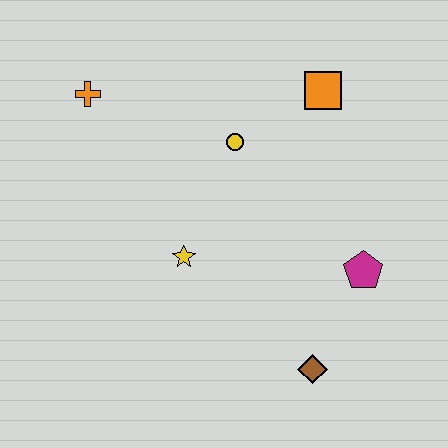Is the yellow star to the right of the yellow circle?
No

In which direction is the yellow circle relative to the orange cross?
The yellow circle is to the right of the orange cross.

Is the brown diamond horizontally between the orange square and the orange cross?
Yes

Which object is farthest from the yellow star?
The orange square is farthest from the yellow star.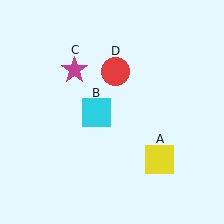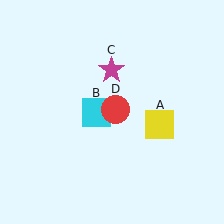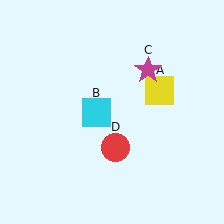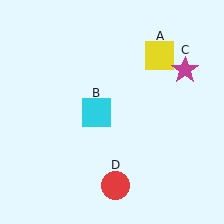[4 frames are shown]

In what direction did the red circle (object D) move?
The red circle (object D) moved down.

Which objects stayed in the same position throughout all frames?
Cyan square (object B) remained stationary.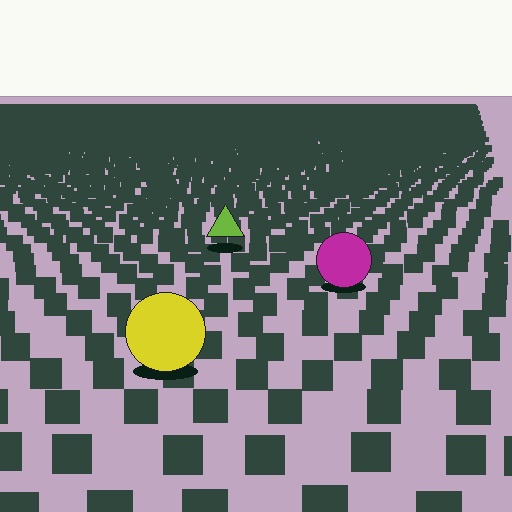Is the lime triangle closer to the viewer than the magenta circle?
No. The magenta circle is closer — you can tell from the texture gradient: the ground texture is coarser near it.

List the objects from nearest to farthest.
From nearest to farthest: the yellow circle, the magenta circle, the lime triangle.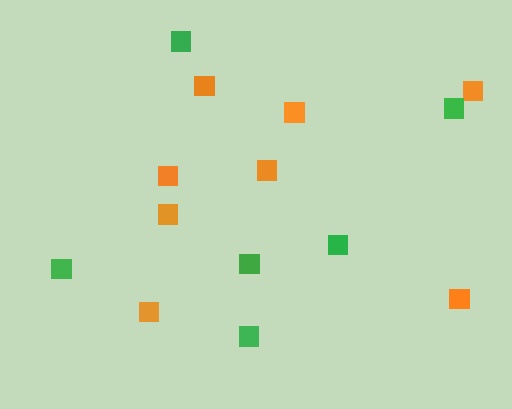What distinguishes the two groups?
There are 2 groups: one group of orange squares (8) and one group of green squares (6).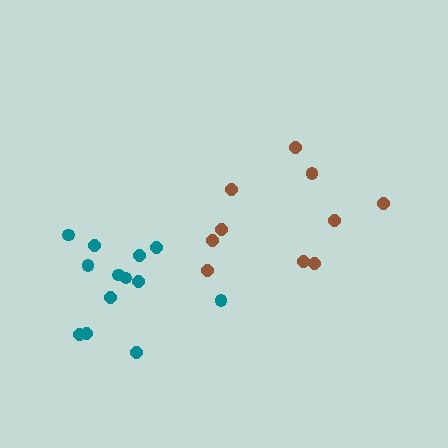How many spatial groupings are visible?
There are 2 spatial groupings.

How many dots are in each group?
Group 1: 10 dots, Group 2: 13 dots (23 total).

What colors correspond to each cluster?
The clusters are colored: brown, teal.